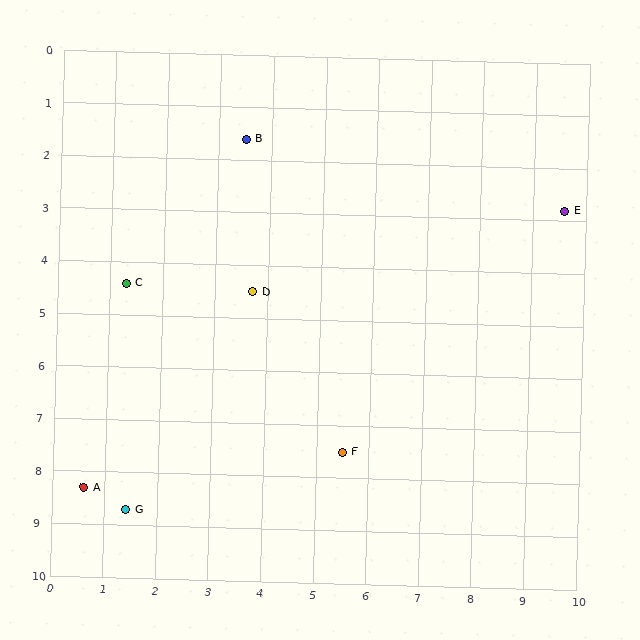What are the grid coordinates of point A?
Point A is at approximately (0.6, 8.3).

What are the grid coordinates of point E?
Point E is at approximately (9.6, 2.8).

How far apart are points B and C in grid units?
Points B and C are about 3.6 grid units apart.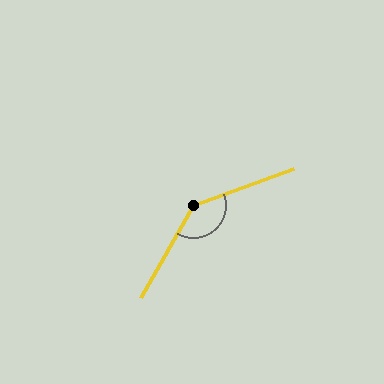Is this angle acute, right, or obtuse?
It is obtuse.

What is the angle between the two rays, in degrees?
Approximately 140 degrees.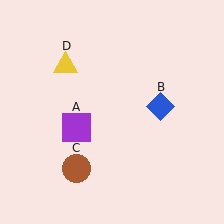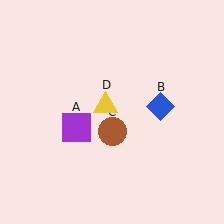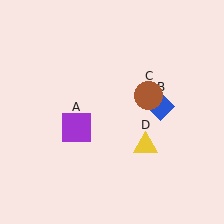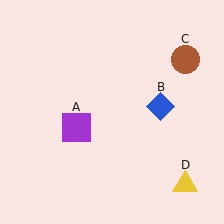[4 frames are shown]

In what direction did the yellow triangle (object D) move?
The yellow triangle (object D) moved down and to the right.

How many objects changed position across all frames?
2 objects changed position: brown circle (object C), yellow triangle (object D).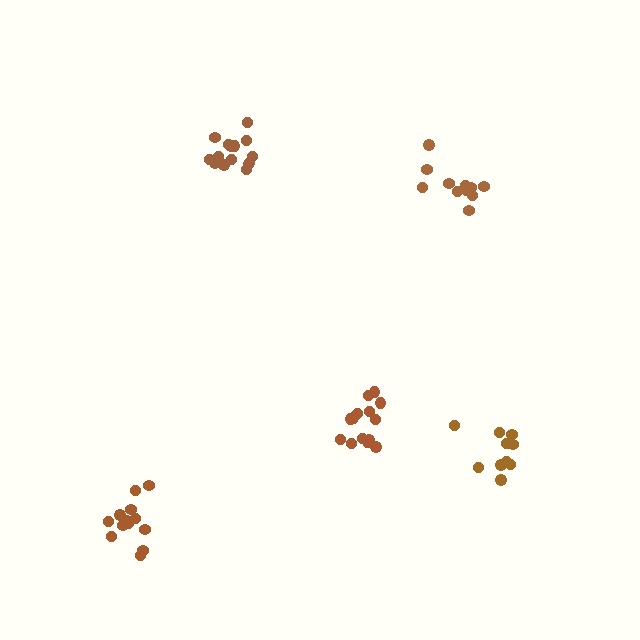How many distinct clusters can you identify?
There are 5 distinct clusters.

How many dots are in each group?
Group 1: 10 dots, Group 2: 11 dots, Group 3: 16 dots, Group 4: 13 dots, Group 5: 14 dots (64 total).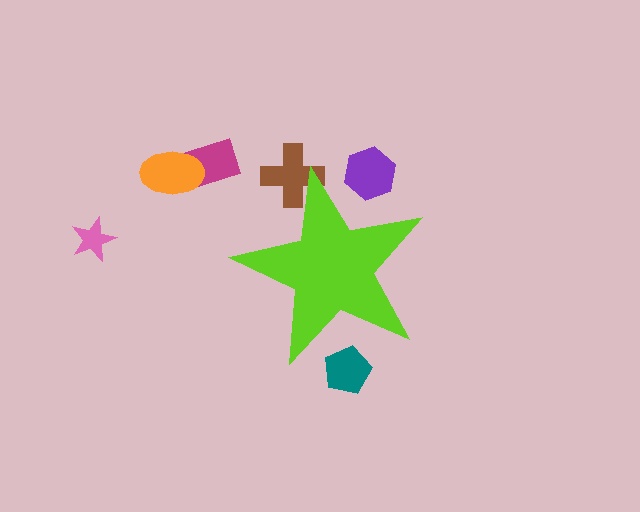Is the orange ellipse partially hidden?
No, the orange ellipse is fully visible.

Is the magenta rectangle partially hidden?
No, the magenta rectangle is fully visible.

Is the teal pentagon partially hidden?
Yes, the teal pentagon is partially hidden behind the lime star.